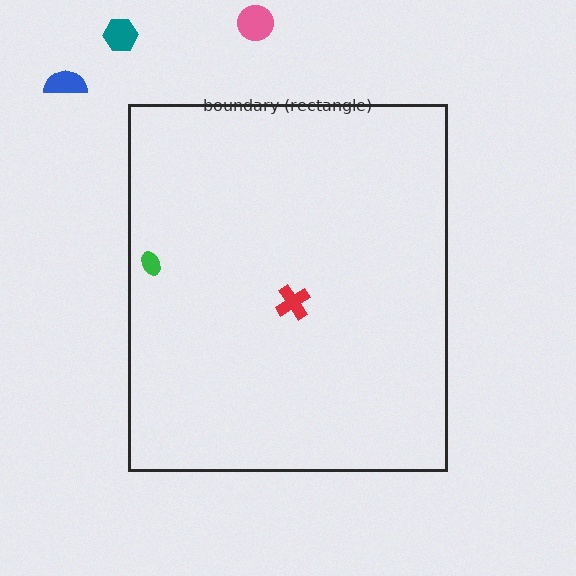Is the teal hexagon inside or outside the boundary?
Outside.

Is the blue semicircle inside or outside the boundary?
Outside.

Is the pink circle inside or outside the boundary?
Outside.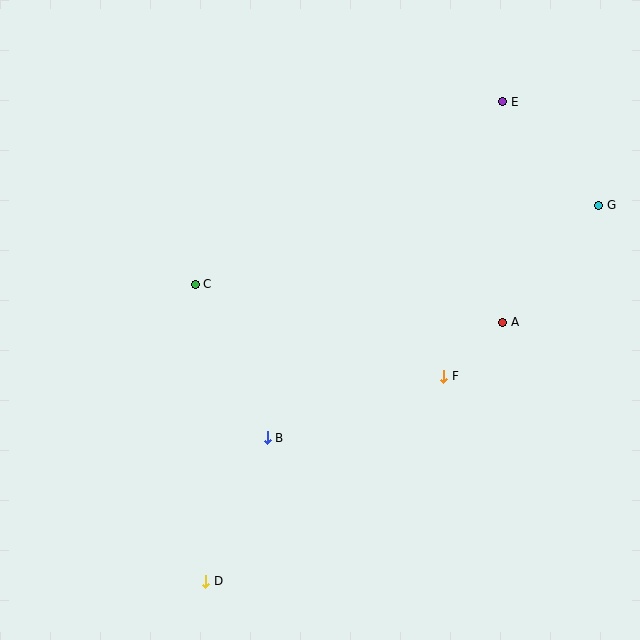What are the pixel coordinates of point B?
Point B is at (267, 438).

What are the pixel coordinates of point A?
Point A is at (503, 322).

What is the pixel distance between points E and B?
The distance between E and B is 410 pixels.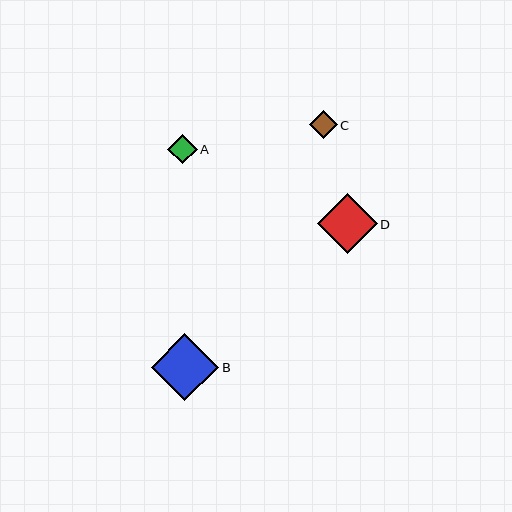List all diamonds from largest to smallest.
From largest to smallest: B, D, A, C.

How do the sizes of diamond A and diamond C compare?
Diamond A and diamond C are approximately the same size.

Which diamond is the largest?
Diamond B is the largest with a size of approximately 67 pixels.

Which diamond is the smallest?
Diamond C is the smallest with a size of approximately 27 pixels.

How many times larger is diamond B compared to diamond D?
Diamond B is approximately 1.1 times the size of diamond D.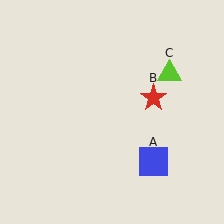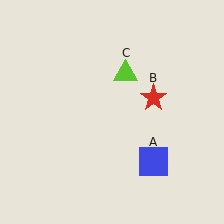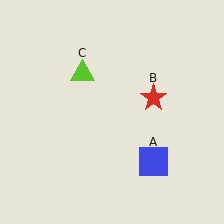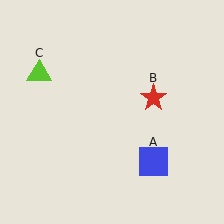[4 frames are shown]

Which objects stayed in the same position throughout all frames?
Blue square (object A) and red star (object B) remained stationary.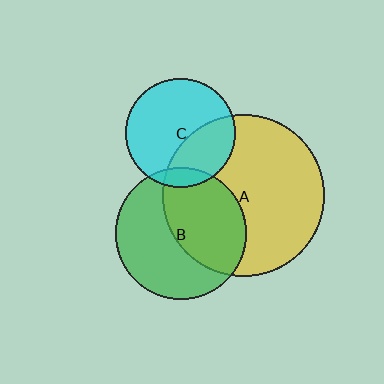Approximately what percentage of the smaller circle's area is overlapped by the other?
Approximately 35%.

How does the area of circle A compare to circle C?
Approximately 2.2 times.